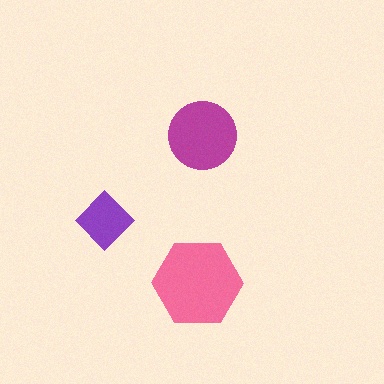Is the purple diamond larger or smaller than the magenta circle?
Smaller.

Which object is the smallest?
The purple diamond.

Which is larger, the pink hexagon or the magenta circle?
The pink hexagon.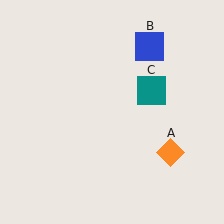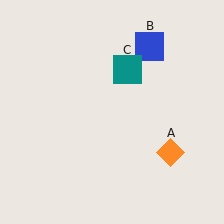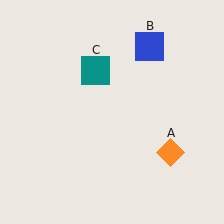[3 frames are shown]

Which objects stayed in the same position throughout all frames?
Orange diamond (object A) and blue square (object B) remained stationary.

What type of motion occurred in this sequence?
The teal square (object C) rotated counterclockwise around the center of the scene.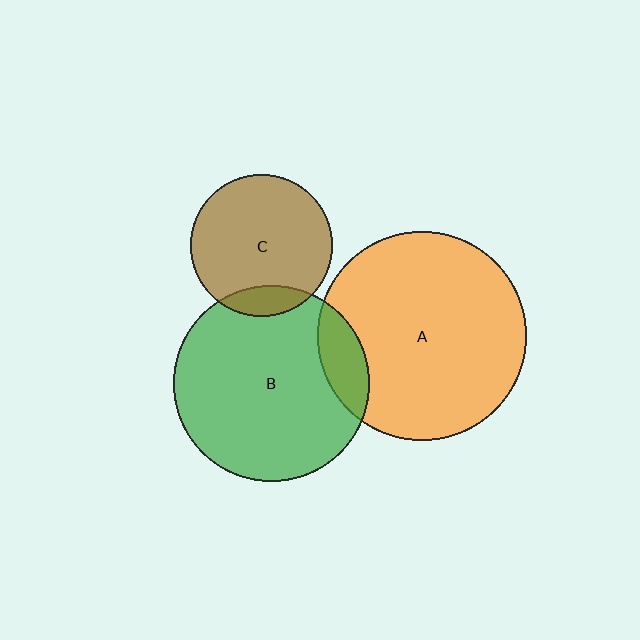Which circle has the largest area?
Circle A (orange).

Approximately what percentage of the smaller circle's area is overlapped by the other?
Approximately 15%.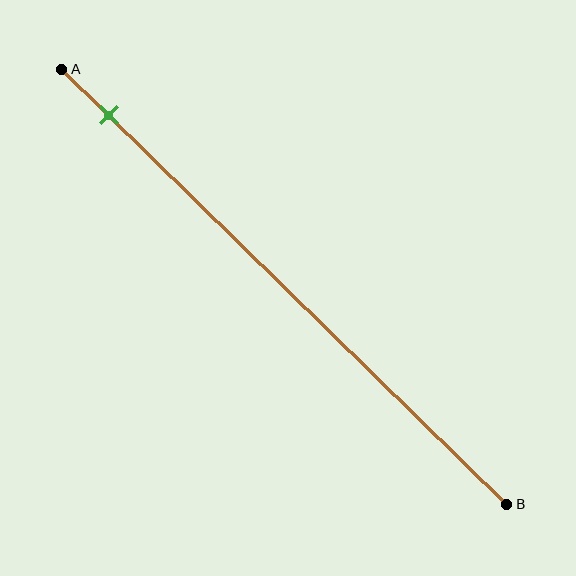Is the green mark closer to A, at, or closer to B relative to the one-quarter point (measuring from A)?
The green mark is closer to point A than the one-quarter point of segment AB.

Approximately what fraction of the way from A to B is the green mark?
The green mark is approximately 10% of the way from A to B.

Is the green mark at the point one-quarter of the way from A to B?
No, the mark is at about 10% from A, not at the 25% one-quarter point.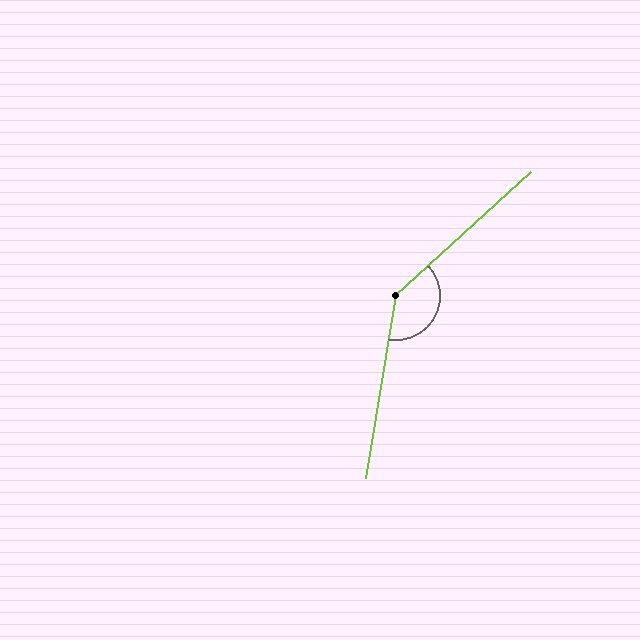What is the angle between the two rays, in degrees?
Approximately 142 degrees.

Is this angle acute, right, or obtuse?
It is obtuse.